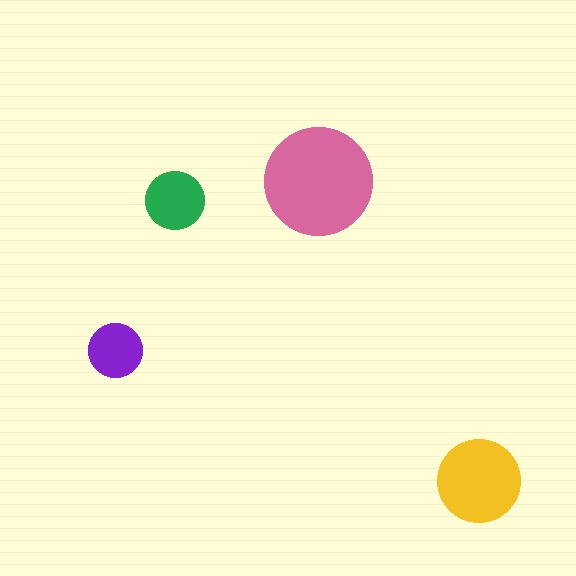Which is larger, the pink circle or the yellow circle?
The pink one.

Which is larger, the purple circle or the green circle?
The green one.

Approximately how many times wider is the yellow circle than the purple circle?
About 1.5 times wider.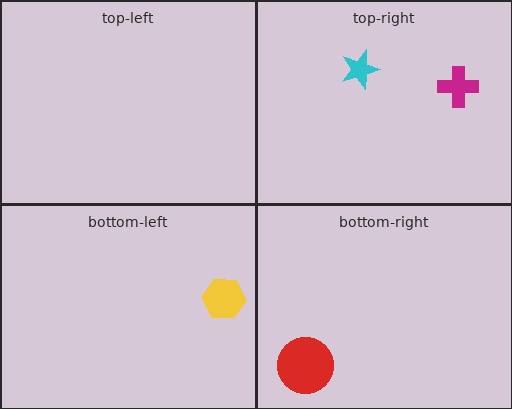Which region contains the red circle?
The bottom-right region.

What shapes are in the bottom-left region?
The yellow hexagon.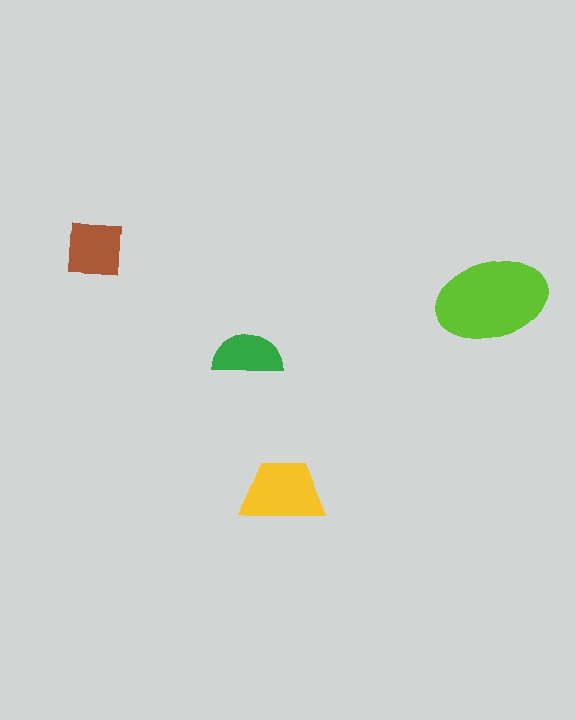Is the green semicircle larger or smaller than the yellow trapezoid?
Smaller.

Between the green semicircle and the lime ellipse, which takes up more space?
The lime ellipse.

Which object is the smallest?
The green semicircle.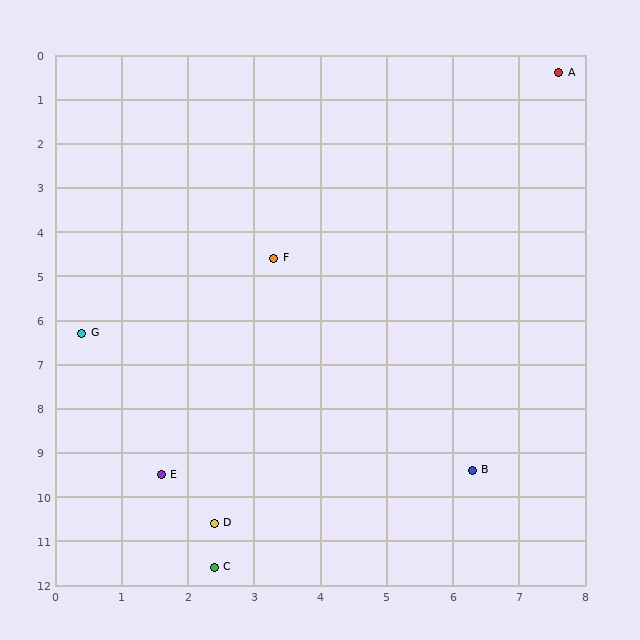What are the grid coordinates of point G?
Point G is at approximately (0.4, 6.3).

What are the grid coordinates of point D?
Point D is at approximately (2.4, 10.6).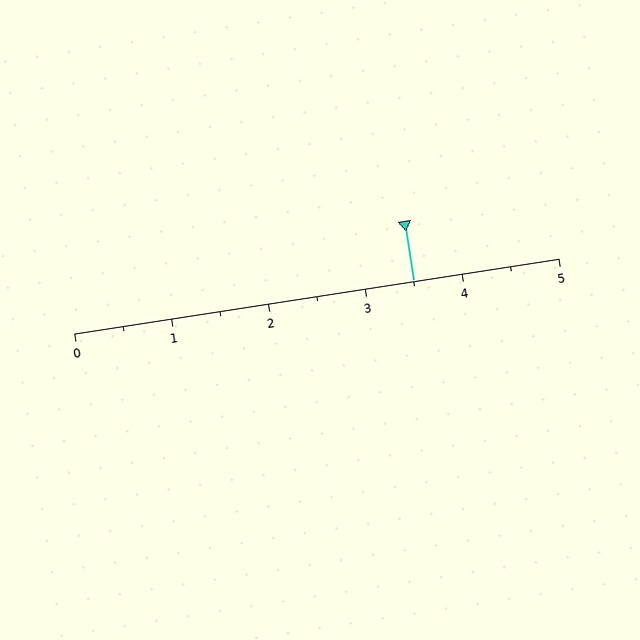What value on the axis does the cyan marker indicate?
The marker indicates approximately 3.5.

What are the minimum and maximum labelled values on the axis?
The axis runs from 0 to 5.